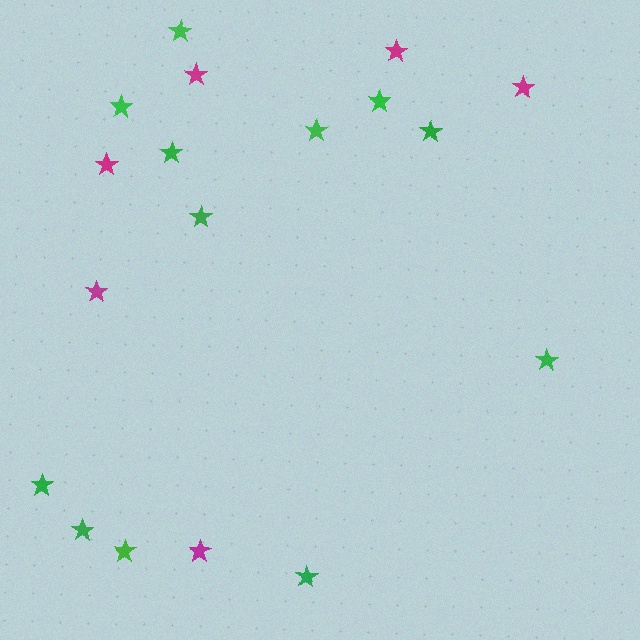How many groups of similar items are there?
There are 2 groups: one group of magenta stars (6) and one group of green stars (12).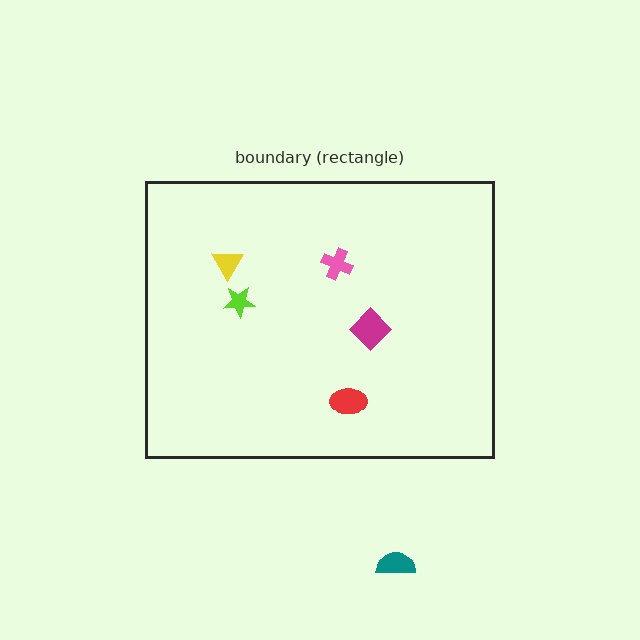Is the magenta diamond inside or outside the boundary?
Inside.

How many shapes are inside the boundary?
5 inside, 1 outside.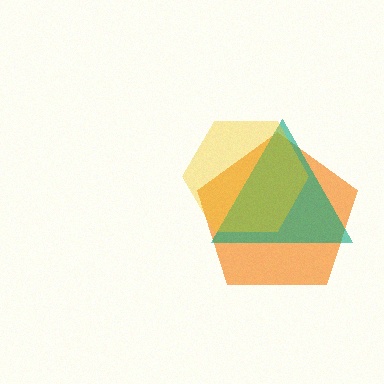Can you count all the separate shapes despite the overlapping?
Yes, there are 3 separate shapes.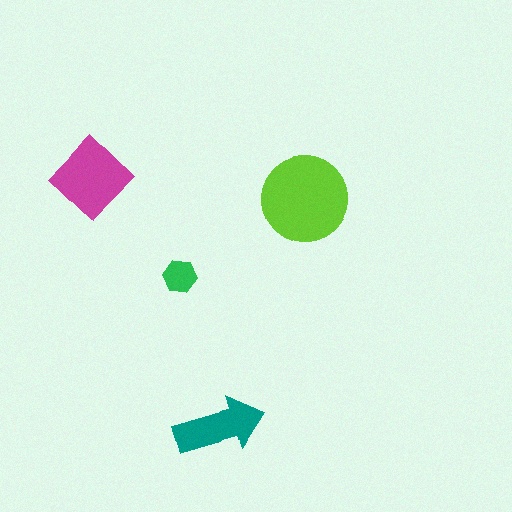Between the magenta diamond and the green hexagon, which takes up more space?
The magenta diamond.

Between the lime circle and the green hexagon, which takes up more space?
The lime circle.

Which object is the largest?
The lime circle.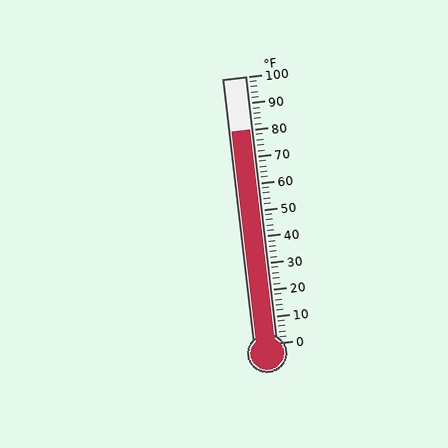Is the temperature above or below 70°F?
The temperature is above 70°F.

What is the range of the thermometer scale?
The thermometer scale ranges from 0°F to 100°F.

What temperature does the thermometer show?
The thermometer shows approximately 80°F.